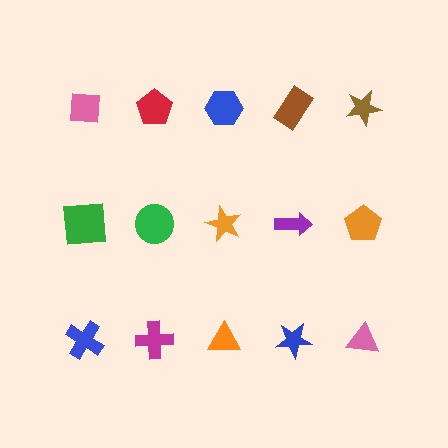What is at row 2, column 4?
A purple arrow.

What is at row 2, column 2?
A green circle.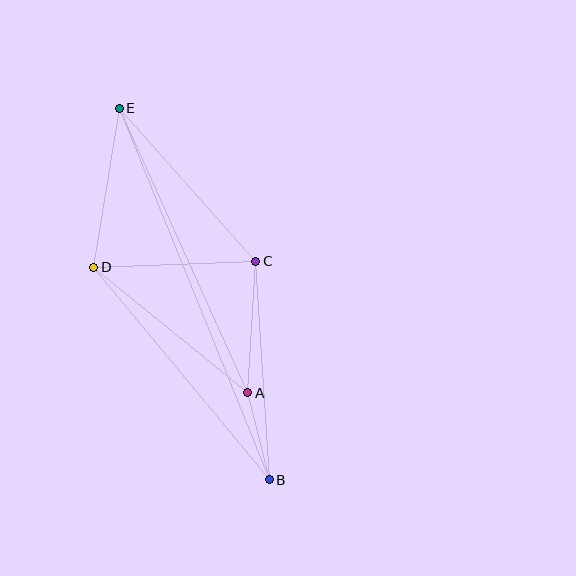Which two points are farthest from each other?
Points B and E are farthest from each other.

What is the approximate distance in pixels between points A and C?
The distance between A and C is approximately 132 pixels.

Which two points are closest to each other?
Points A and B are closest to each other.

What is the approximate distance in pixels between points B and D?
The distance between B and D is approximately 275 pixels.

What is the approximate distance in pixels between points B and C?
The distance between B and C is approximately 218 pixels.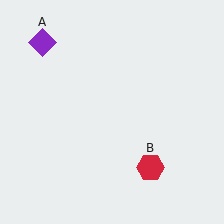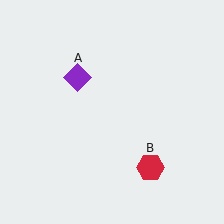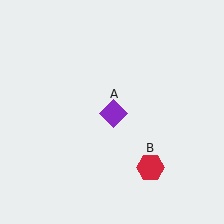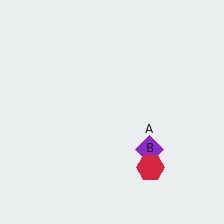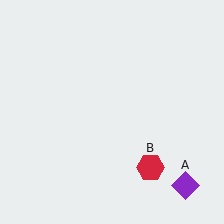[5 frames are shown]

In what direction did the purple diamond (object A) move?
The purple diamond (object A) moved down and to the right.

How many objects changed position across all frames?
1 object changed position: purple diamond (object A).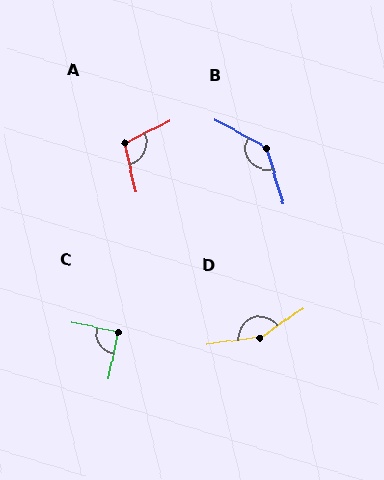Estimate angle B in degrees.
Approximately 135 degrees.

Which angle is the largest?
D, at approximately 153 degrees.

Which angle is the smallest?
C, at approximately 90 degrees.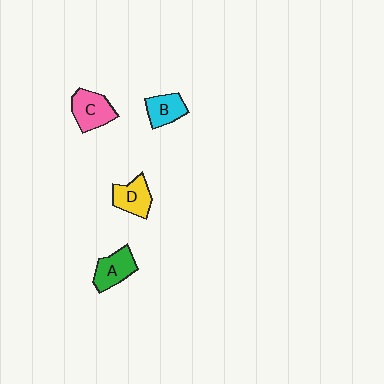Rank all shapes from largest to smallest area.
From largest to smallest: C (pink), A (green), D (yellow), B (cyan).